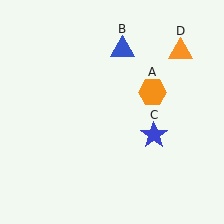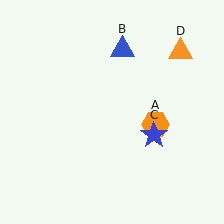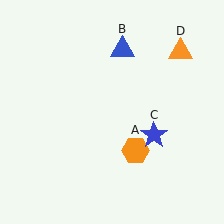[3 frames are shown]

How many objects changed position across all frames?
1 object changed position: orange hexagon (object A).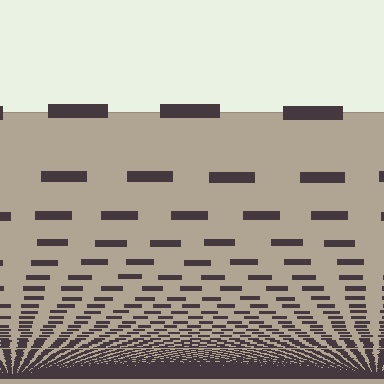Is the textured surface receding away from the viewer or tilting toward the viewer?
The surface appears to tilt toward the viewer. Texture elements get larger and sparser toward the top.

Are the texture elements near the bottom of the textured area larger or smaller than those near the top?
Smaller. The gradient is inverted — elements near the bottom are smaller and denser.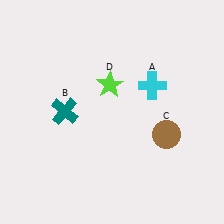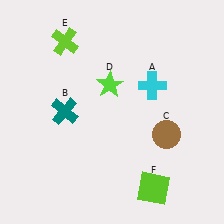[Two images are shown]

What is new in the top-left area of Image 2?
A lime cross (E) was added in the top-left area of Image 2.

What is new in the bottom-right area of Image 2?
A lime square (F) was added in the bottom-right area of Image 2.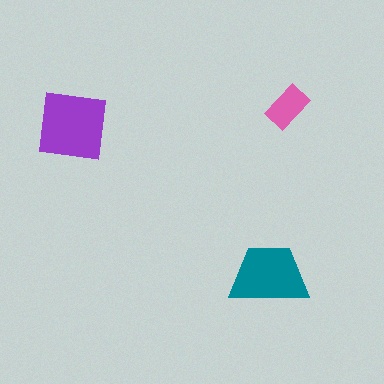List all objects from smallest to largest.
The pink rectangle, the teal trapezoid, the purple square.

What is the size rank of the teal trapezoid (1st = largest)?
2nd.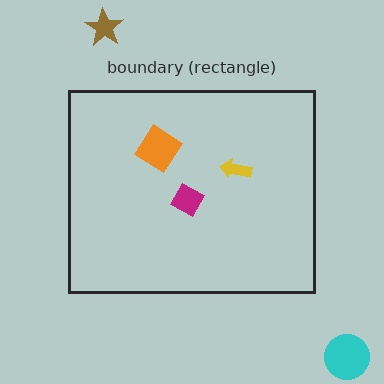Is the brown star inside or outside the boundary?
Outside.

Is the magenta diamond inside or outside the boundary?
Inside.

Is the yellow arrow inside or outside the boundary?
Inside.